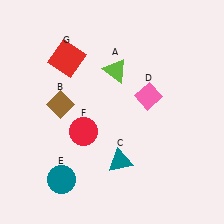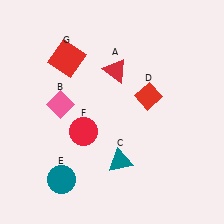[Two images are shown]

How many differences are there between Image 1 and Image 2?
There are 3 differences between the two images.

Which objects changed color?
A changed from lime to red. B changed from brown to pink. D changed from pink to red.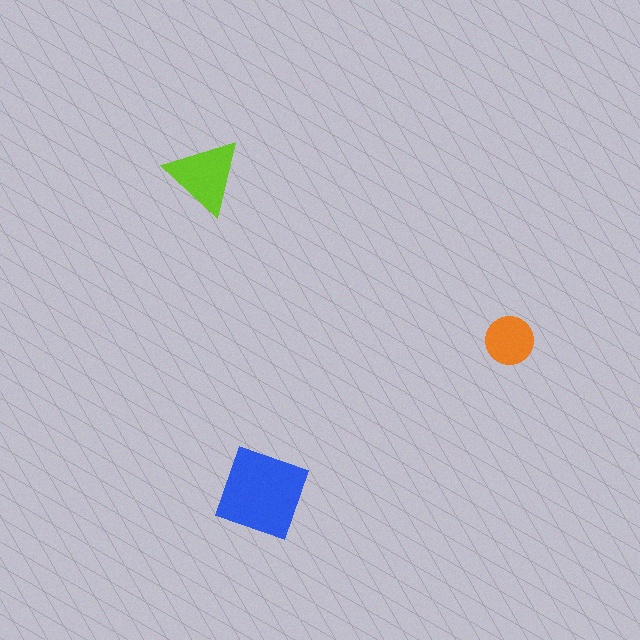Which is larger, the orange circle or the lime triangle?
The lime triangle.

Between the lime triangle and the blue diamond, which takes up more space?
The blue diamond.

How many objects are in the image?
There are 3 objects in the image.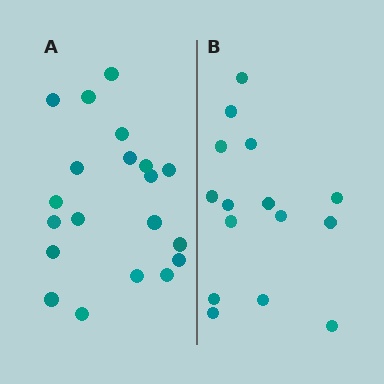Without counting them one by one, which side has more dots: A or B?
Region A (the left region) has more dots.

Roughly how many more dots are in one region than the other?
Region A has about 5 more dots than region B.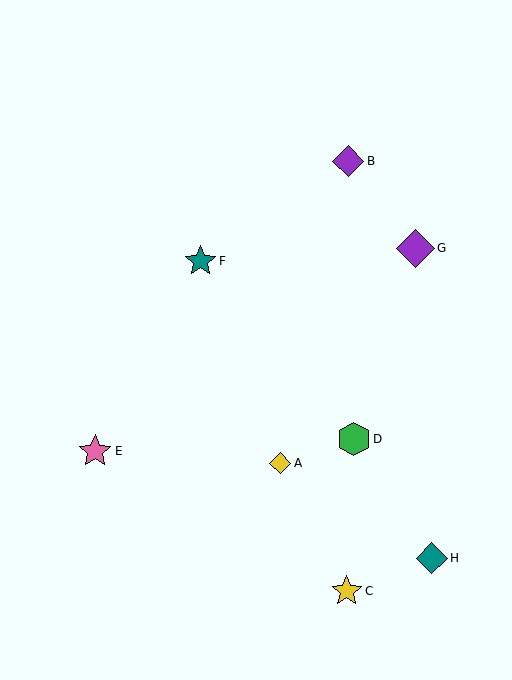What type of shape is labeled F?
Shape F is a teal star.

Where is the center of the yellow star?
The center of the yellow star is at (347, 591).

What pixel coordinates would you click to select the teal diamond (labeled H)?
Click at (432, 558) to select the teal diamond H.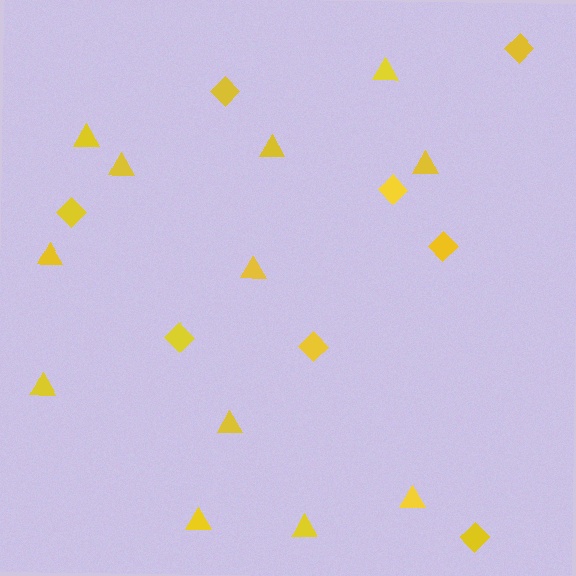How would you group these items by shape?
There are 2 groups: one group of diamonds (8) and one group of triangles (12).